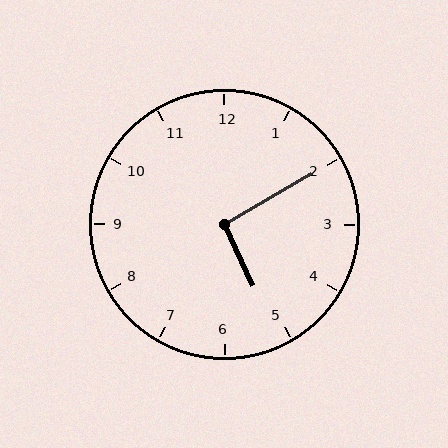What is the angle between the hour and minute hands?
Approximately 95 degrees.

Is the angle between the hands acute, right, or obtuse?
It is right.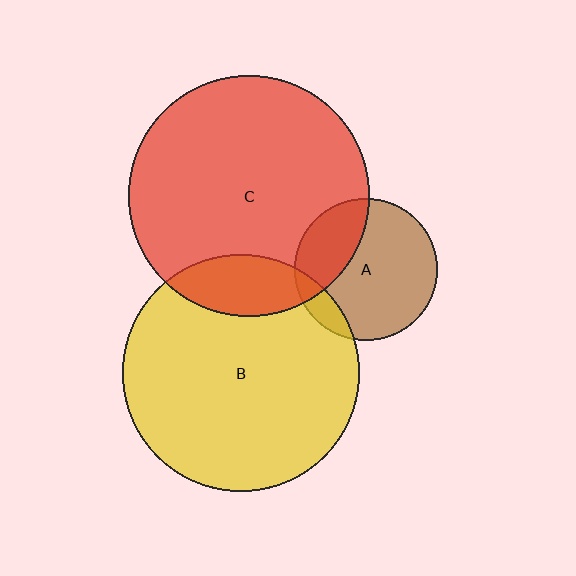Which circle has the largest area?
Circle C (red).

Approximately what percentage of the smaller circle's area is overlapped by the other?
Approximately 15%.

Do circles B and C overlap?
Yes.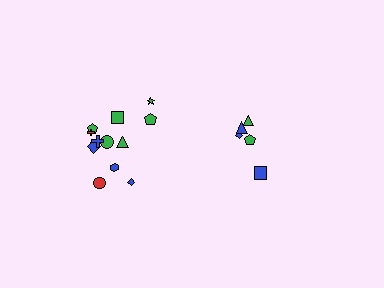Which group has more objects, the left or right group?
The left group.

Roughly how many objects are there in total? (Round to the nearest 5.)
Roughly 15 objects in total.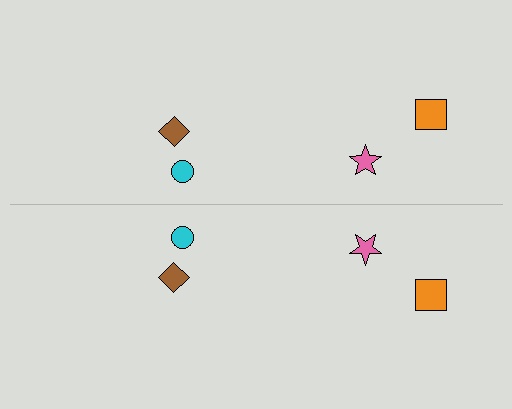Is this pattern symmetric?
Yes, this pattern has bilateral (reflection) symmetry.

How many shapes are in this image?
There are 8 shapes in this image.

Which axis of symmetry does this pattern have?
The pattern has a horizontal axis of symmetry running through the center of the image.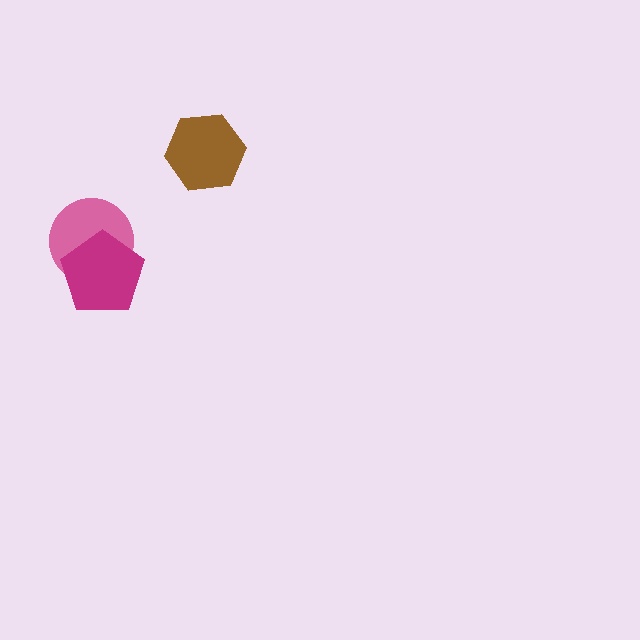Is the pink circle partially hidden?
Yes, it is partially covered by another shape.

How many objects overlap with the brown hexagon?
0 objects overlap with the brown hexagon.